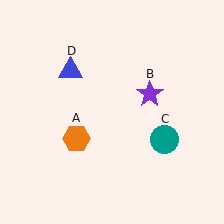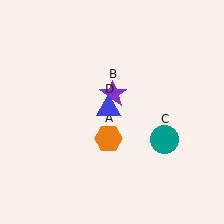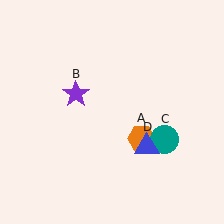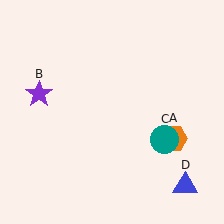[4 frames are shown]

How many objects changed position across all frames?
3 objects changed position: orange hexagon (object A), purple star (object B), blue triangle (object D).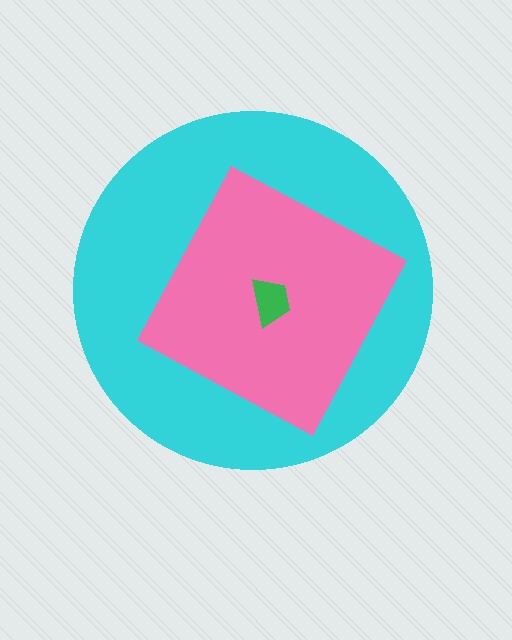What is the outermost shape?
The cyan circle.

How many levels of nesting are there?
3.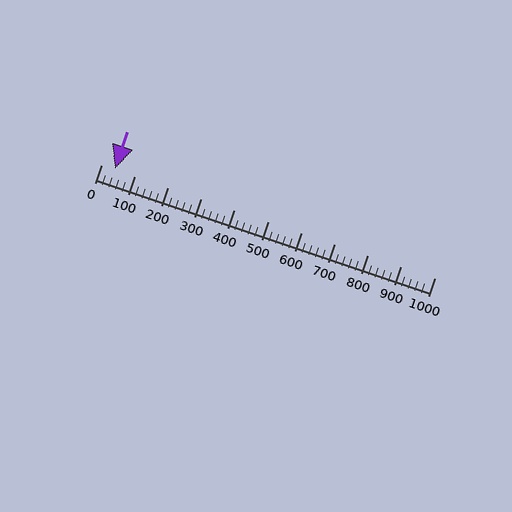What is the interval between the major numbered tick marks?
The major tick marks are spaced 100 units apart.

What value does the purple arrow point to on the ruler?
The purple arrow points to approximately 40.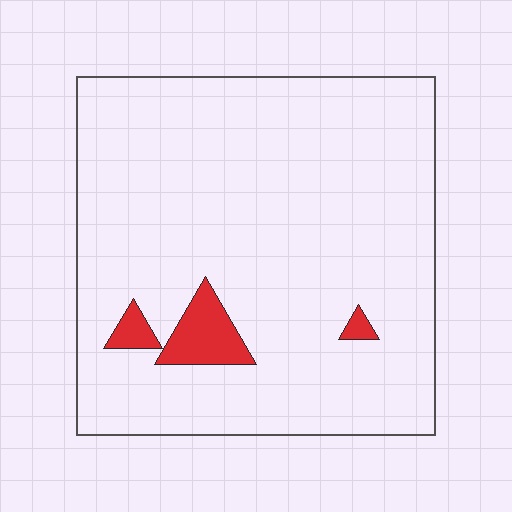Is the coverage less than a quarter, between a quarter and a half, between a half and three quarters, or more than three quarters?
Less than a quarter.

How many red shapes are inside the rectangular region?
3.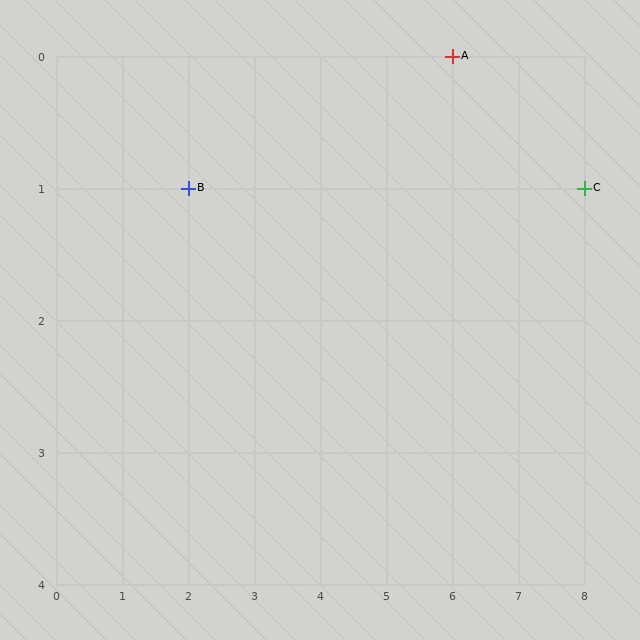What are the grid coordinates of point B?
Point B is at grid coordinates (2, 1).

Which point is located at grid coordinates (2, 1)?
Point B is at (2, 1).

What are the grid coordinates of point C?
Point C is at grid coordinates (8, 1).